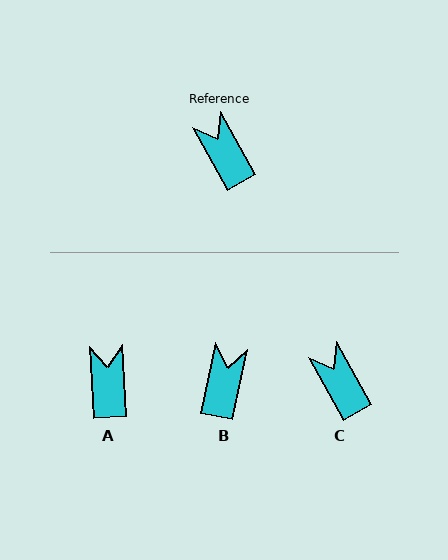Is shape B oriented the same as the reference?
No, it is off by about 41 degrees.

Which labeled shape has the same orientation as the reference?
C.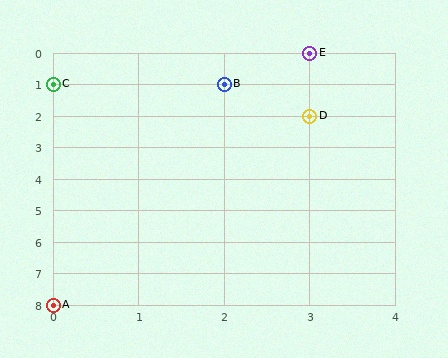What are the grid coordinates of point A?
Point A is at grid coordinates (0, 8).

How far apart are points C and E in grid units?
Points C and E are 3 columns and 1 row apart (about 3.2 grid units diagonally).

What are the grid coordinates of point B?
Point B is at grid coordinates (2, 1).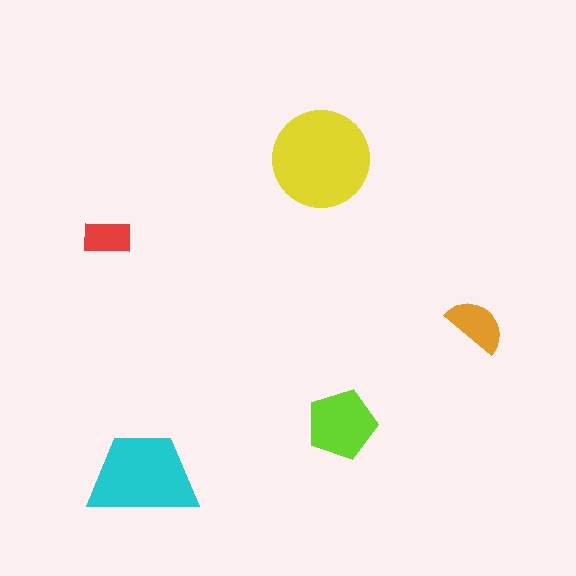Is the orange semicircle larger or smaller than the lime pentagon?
Smaller.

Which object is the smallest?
The red rectangle.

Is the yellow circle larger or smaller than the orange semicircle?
Larger.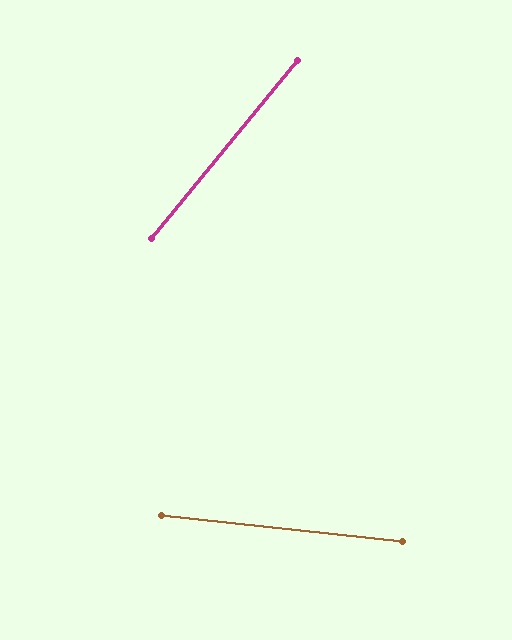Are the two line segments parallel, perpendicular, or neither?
Neither parallel nor perpendicular — they differ by about 57°.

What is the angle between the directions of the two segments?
Approximately 57 degrees.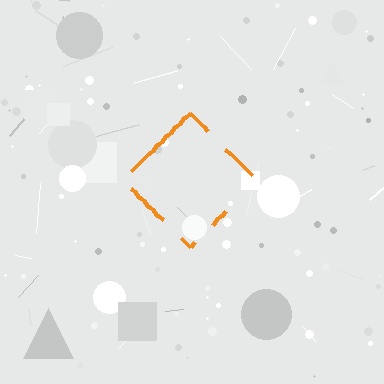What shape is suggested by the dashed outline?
The dashed outline suggests a diamond.